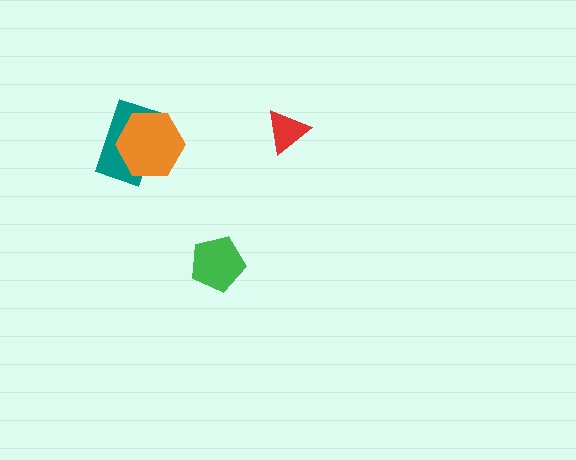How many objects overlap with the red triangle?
0 objects overlap with the red triangle.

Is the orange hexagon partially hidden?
No, no other shape covers it.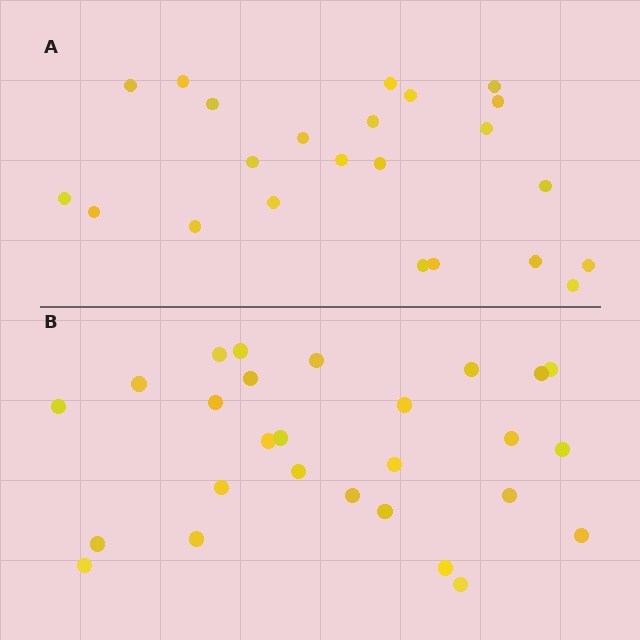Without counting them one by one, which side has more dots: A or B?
Region B (the bottom region) has more dots.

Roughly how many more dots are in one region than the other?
Region B has about 4 more dots than region A.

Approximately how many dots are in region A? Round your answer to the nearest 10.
About 20 dots. (The exact count is 23, which rounds to 20.)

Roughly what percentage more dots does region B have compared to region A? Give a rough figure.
About 15% more.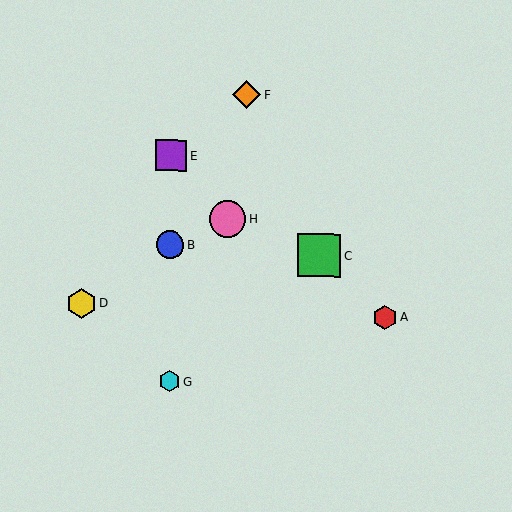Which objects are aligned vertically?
Objects B, E, G are aligned vertically.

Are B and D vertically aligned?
No, B is at x≈170 and D is at x≈81.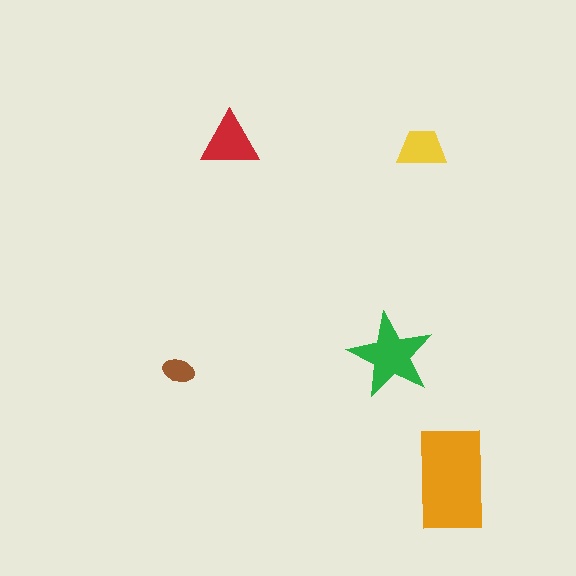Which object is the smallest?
The brown ellipse.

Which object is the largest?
The orange rectangle.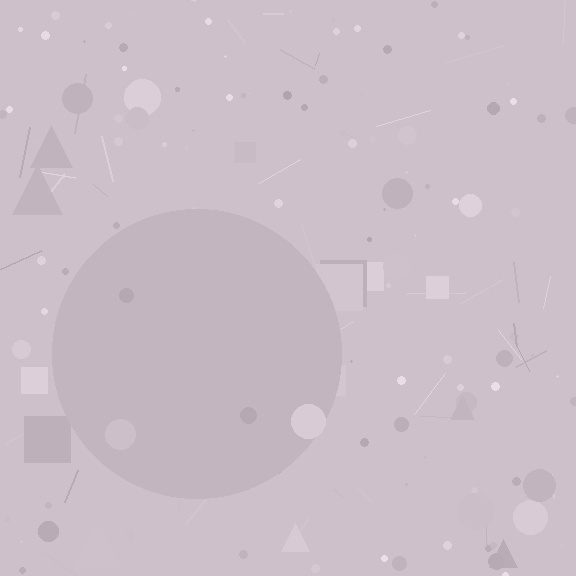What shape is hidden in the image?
A circle is hidden in the image.